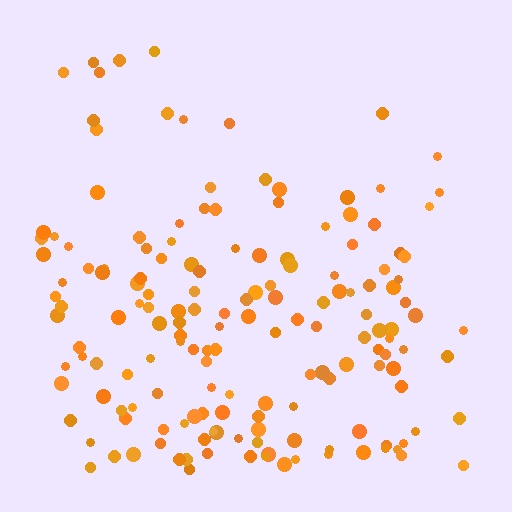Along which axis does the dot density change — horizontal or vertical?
Vertical.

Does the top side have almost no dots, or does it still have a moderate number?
Still a moderate number, just noticeably fewer than the bottom.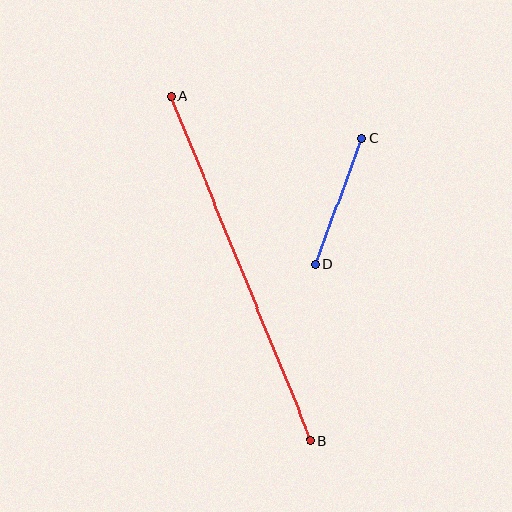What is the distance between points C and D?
The distance is approximately 134 pixels.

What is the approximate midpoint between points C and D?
The midpoint is at approximately (339, 201) pixels.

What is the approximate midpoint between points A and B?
The midpoint is at approximately (241, 268) pixels.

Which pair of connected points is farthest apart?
Points A and B are farthest apart.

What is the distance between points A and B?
The distance is approximately 371 pixels.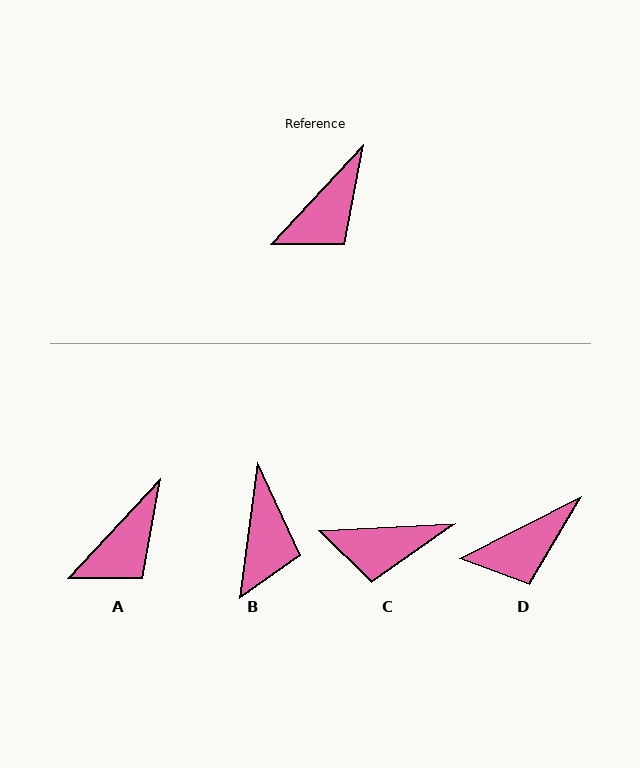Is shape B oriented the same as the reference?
No, it is off by about 36 degrees.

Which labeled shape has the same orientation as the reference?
A.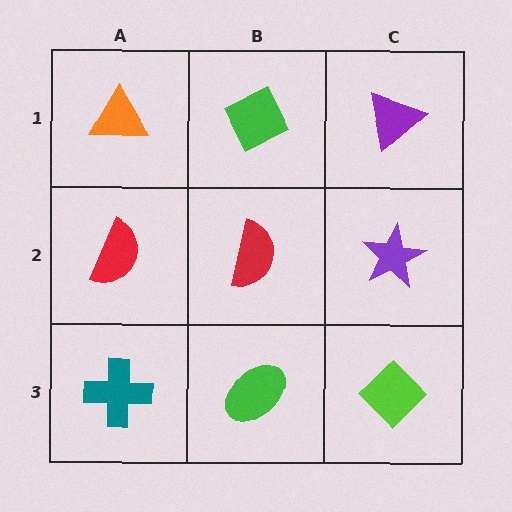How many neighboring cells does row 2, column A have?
3.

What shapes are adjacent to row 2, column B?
A green diamond (row 1, column B), a green ellipse (row 3, column B), a red semicircle (row 2, column A), a purple star (row 2, column C).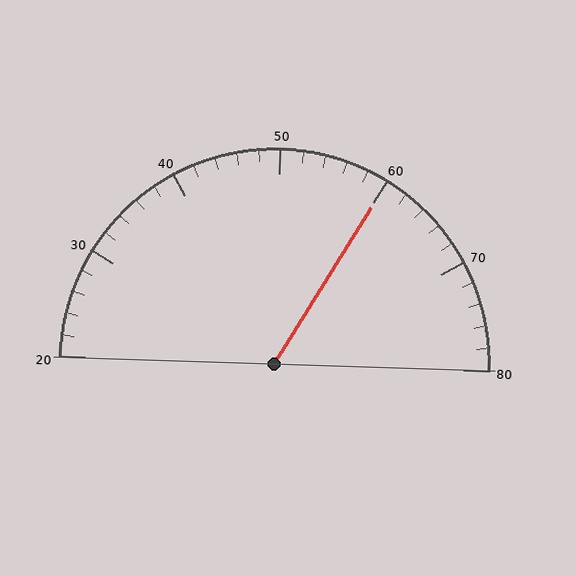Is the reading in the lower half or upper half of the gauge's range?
The reading is in the upper half of the range (20 to 80).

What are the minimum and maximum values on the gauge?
The gauge ranges from 20 to 80.